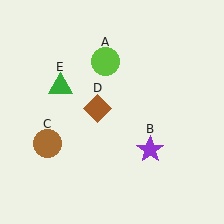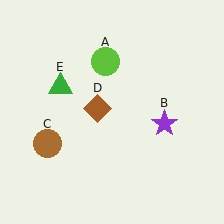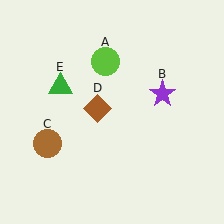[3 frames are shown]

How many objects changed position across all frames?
1 object changed position: purple star (object B).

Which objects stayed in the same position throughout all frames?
Lime circle (object A) and brown circle (object C) and brown diamond (object D) and green triangle (object E) remained stationary.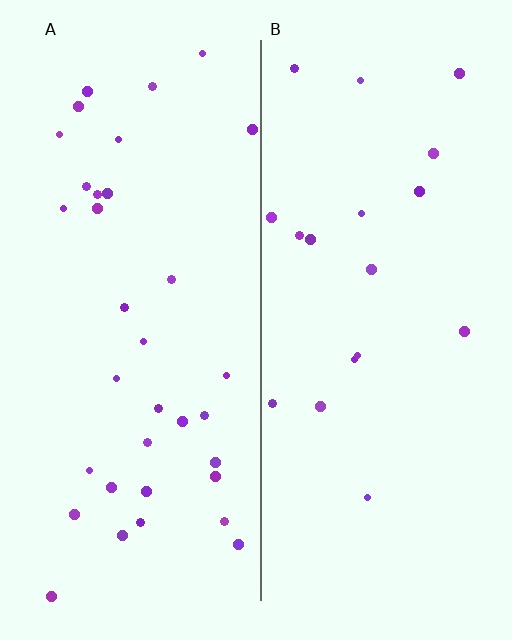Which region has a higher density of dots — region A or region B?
A (the left).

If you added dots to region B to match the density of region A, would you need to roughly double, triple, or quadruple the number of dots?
Approximately double.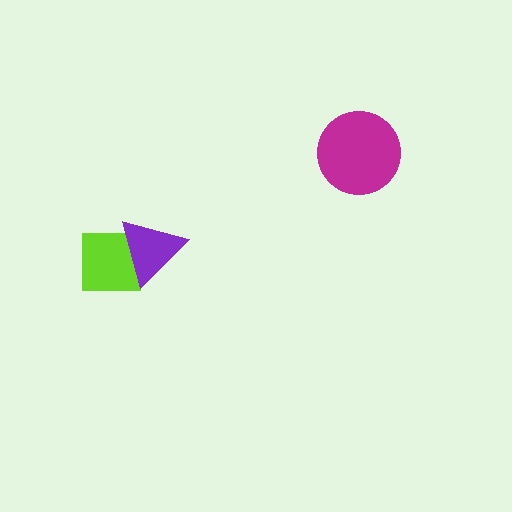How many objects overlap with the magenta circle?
0 objects overlap with the magenta circle.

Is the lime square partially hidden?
Yes, it is partially covered by another shape.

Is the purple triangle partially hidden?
No, no other shape covers it.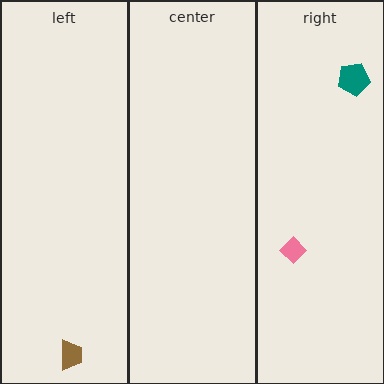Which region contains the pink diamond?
The right region.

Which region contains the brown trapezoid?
The left region.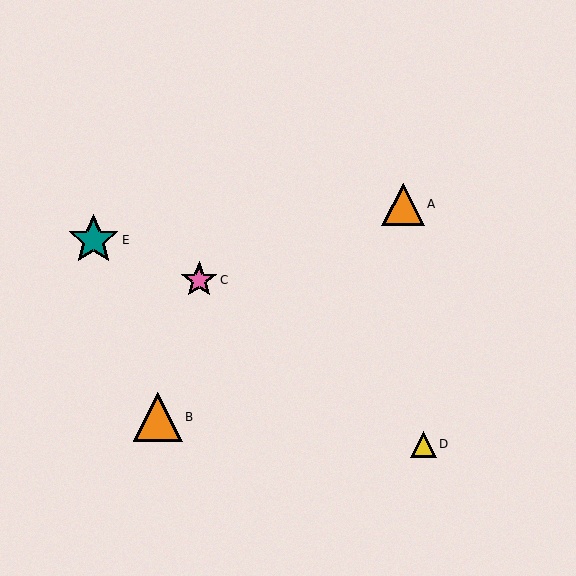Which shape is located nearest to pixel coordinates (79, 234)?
The teal star (labeled E) at (93, 240) is nearest to that location.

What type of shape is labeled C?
Shape C is a pink star.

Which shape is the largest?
The teal star (labeled E) is the largest.